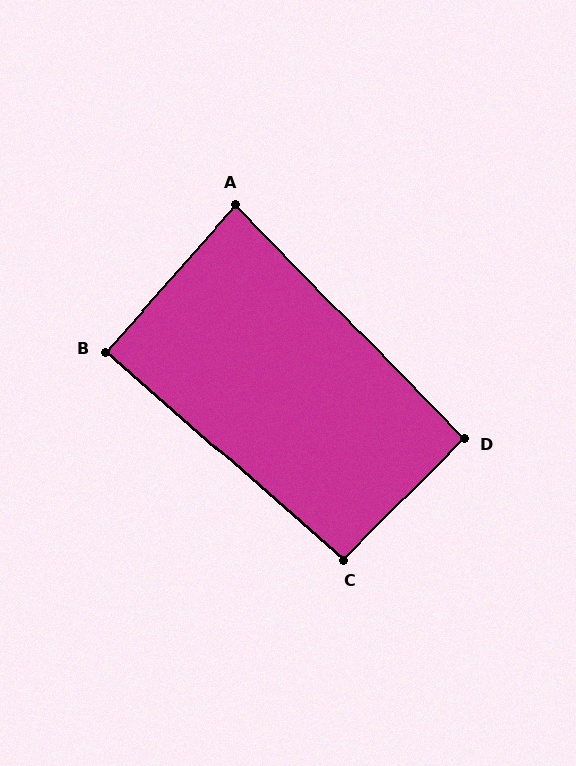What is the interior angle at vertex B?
Approximately 89 degrees (approximately right).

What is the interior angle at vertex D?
Approximately 91 degrees (approximately right).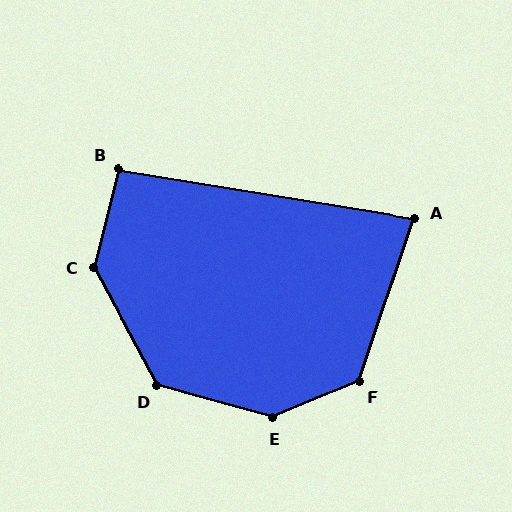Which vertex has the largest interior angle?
E, at approximately 141 degrees.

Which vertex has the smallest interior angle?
A, at approximately 81 degrees.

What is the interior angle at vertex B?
Approximately 95 degrees (approximately right).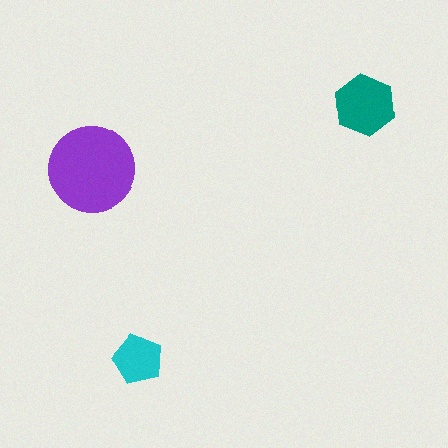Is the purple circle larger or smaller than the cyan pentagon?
Larger.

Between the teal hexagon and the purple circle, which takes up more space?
The purple circle.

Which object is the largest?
The purple circle.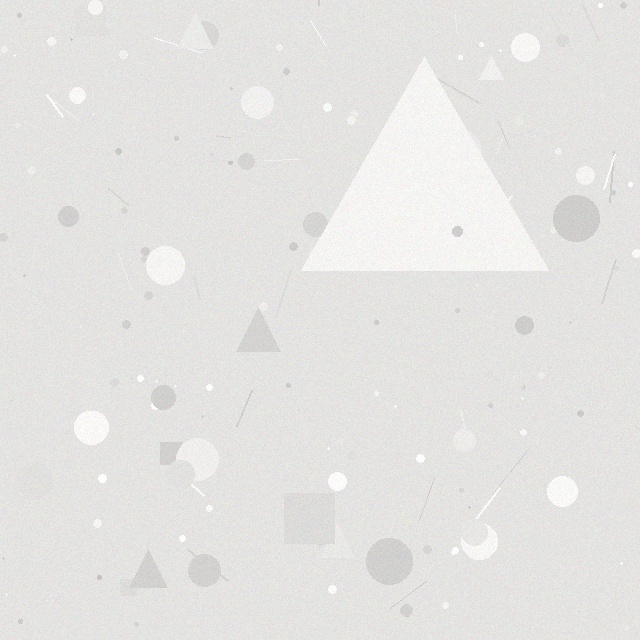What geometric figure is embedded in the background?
A triangle is embedded in the background.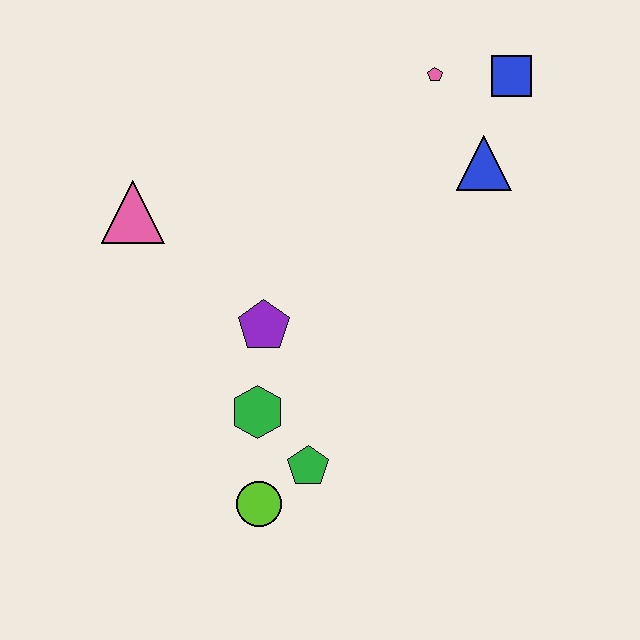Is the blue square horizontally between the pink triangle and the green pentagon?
No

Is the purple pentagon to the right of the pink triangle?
Yes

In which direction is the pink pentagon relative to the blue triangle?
The pink pentagon is above the blue triangle.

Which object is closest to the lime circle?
The green pentagon is closest to the lime circle.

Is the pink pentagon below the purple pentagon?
No